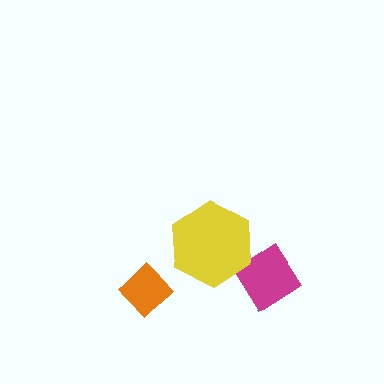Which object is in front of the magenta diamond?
The yellow hexagon is in front of the magenta diamond.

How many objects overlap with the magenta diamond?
1 object overlaps with the magenta diamond.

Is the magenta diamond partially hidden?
Yes, it is partially covered by another shape.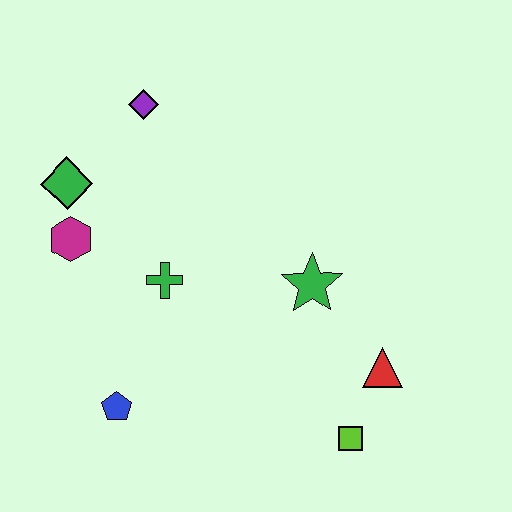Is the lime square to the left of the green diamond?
No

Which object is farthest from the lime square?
The purple diamond is farthest from the lime square.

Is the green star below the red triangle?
No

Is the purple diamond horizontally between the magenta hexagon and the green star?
Yes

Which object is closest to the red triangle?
The lime square is closest to the red triangle.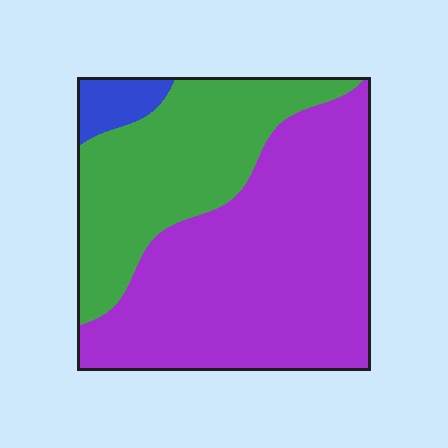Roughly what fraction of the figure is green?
Green takes up between a quarter and a half of the figure.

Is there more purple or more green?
Purple.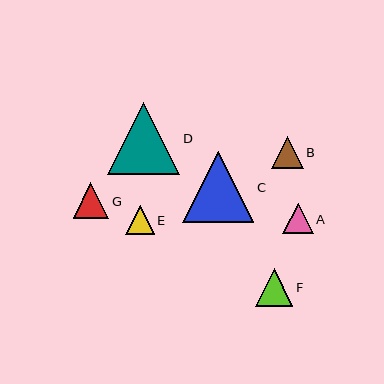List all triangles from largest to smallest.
From largest to smallest: D, C, F, G, B, A, E.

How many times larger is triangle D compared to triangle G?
Triangle D is approximately 2.0 times the size of triangle G.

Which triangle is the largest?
Triangle D is the largest with a size of approximately 72 pixels.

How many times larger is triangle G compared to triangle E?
Triangle G is approximately 1.2 times the size of triangle E.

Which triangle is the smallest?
Triangle E is the smallest with a size of approximately 29 pixels.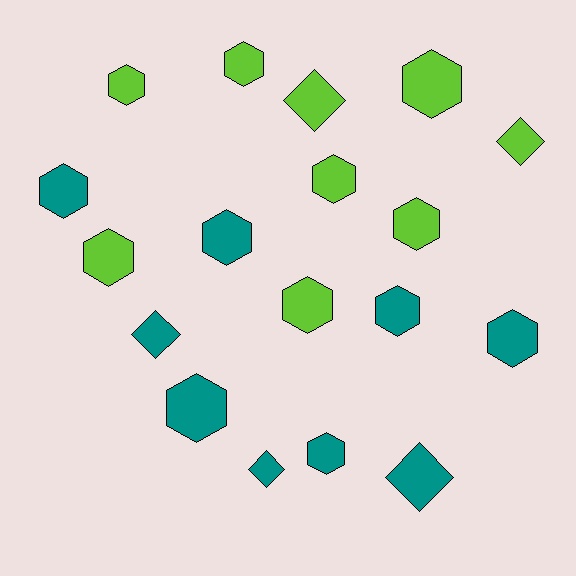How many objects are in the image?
There are 18 objects.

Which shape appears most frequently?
Hexagon, with 13 objects.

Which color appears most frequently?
Teal, with 9 objects.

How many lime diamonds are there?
There are 2 lime diamonds.